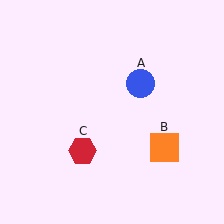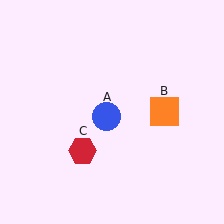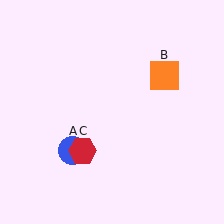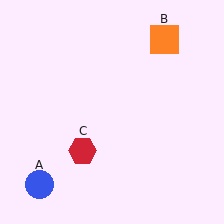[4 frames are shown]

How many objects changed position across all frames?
2 objects changed position: blue circle (object A), orange square (object B).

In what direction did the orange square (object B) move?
The orange square (object B) moved up.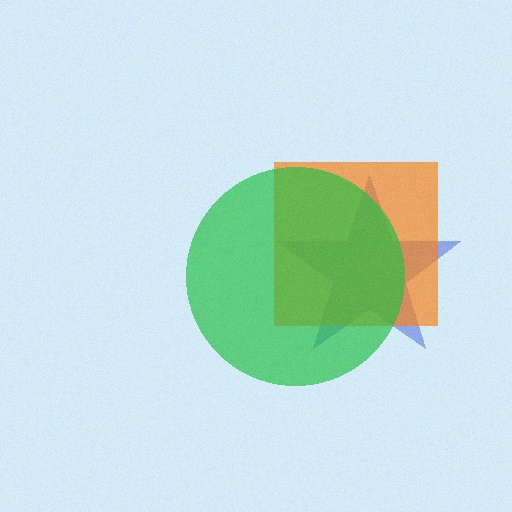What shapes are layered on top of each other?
The layered shapes are: a blue star, an orange square, a green circle.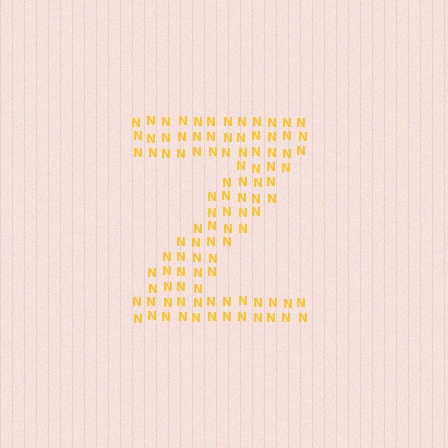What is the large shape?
The large shape is the letter Z.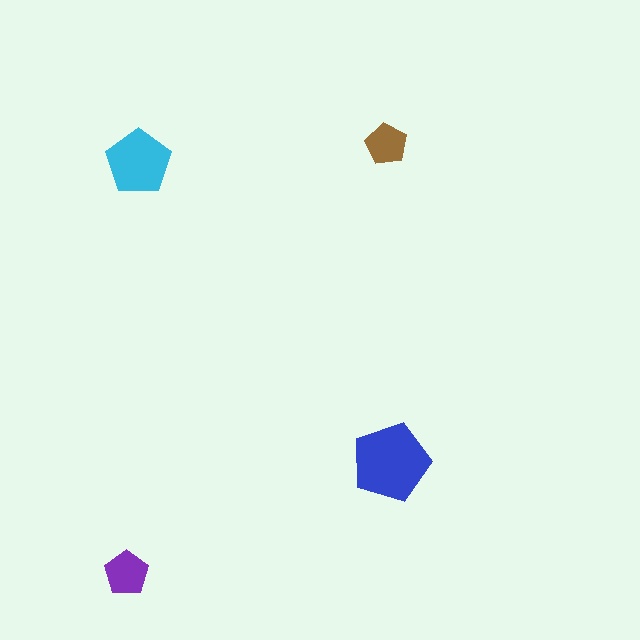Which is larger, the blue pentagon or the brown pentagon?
The blue one.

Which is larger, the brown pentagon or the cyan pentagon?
The cyan one.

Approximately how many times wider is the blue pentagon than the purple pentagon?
About 2 times wider.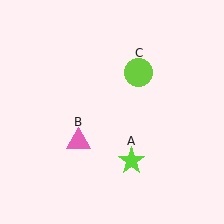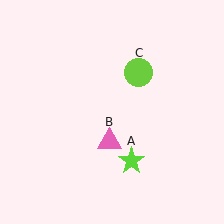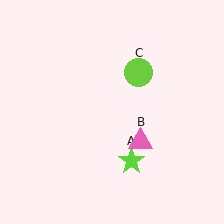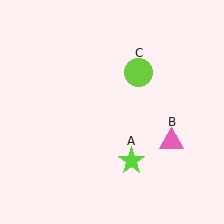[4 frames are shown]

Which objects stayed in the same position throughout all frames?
Lime star (object A) and lime circle (object C) remained stationary.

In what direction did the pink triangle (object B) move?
The pink triangle (object B) moved right.